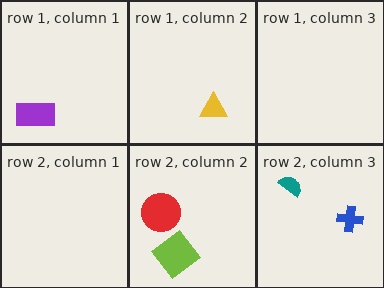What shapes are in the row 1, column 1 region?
The purple rectangle.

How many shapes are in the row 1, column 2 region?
1.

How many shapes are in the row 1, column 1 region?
1.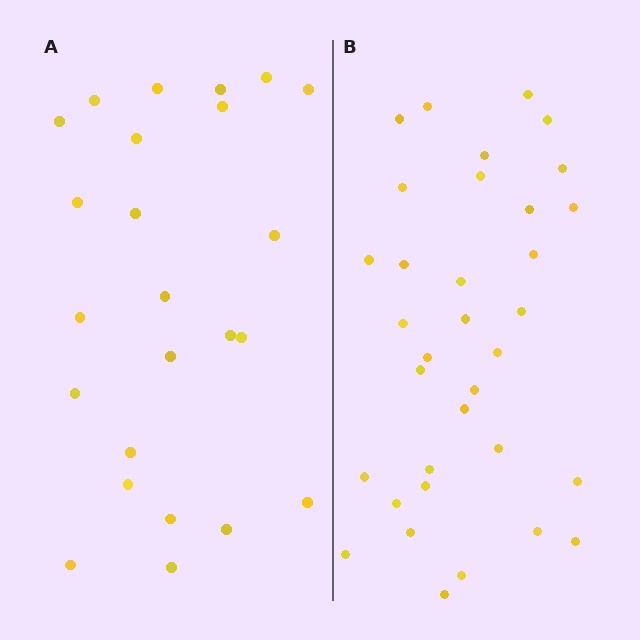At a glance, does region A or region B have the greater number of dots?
Region B (the right region) has more dots.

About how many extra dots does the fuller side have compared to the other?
Region B has roughly 10 or so more dots than region A.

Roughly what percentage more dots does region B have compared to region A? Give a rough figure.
About 40% more.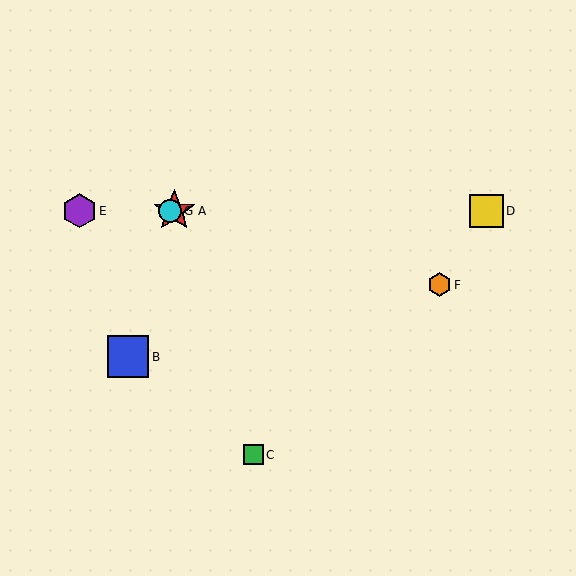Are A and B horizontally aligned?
No, A is at y≈211 and B is at y≈357.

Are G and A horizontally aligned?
Yes, both are at y≈211.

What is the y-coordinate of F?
Object F is at y≈285.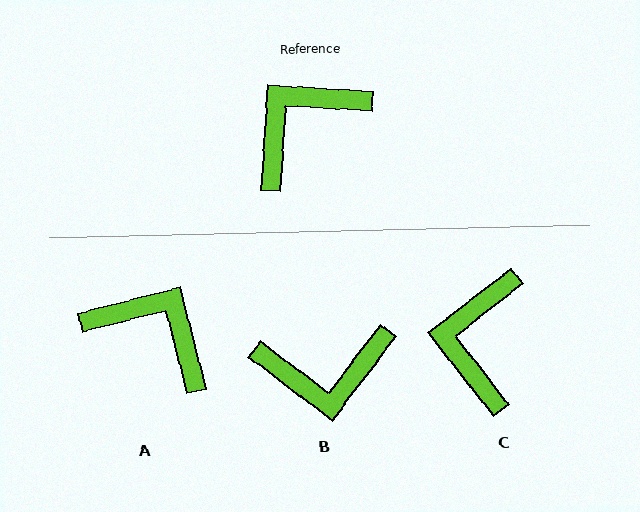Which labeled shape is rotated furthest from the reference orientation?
B, about 146 degrees away.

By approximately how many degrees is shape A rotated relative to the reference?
Approximately 72 degrees clockwise.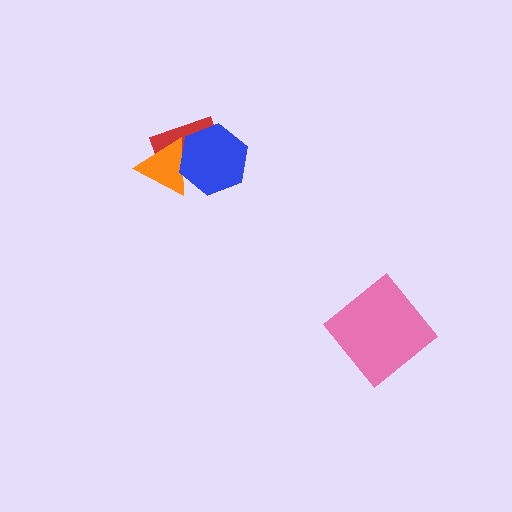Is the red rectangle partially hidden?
Yes, it is partially covered by another shape.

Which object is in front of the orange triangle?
The blue hexagon is in front of the orange triangle.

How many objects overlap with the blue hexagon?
2 objects overlap with the blue hexagon.